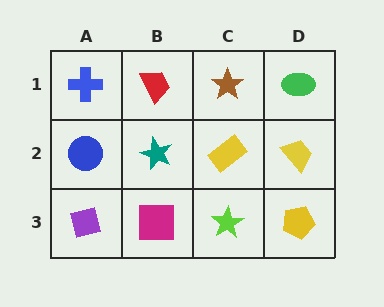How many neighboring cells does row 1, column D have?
2.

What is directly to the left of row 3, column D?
A lime star.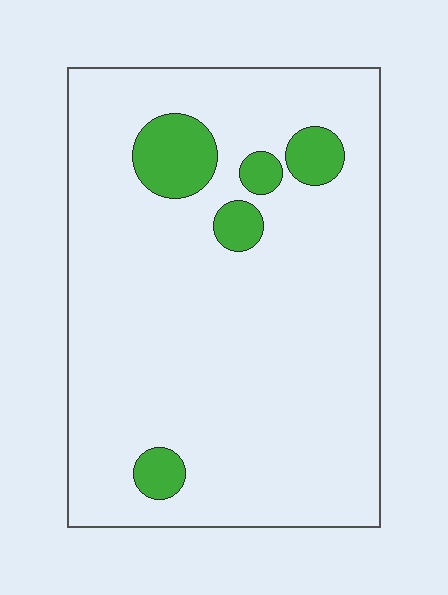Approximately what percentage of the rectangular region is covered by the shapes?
Approximately 10%.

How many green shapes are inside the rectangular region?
5.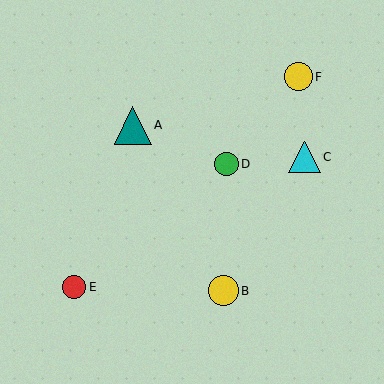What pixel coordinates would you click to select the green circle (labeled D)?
Click at (227, 164) to select the green circle D.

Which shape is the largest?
The teal triangle (labeled A) is the largest.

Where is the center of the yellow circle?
The center of the yellow circle is at (223, 291).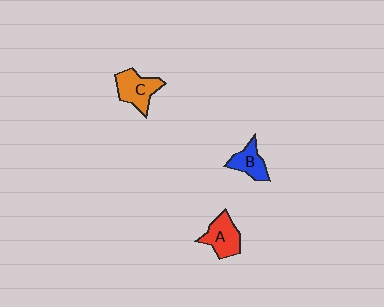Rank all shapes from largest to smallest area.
From largest to smallest: C (orange), A (red), B (blue).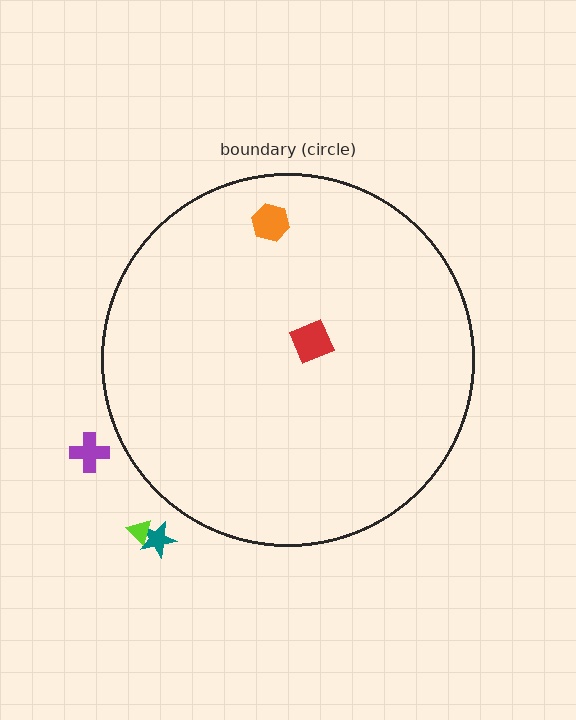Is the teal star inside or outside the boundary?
Outside.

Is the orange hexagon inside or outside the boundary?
Inside.